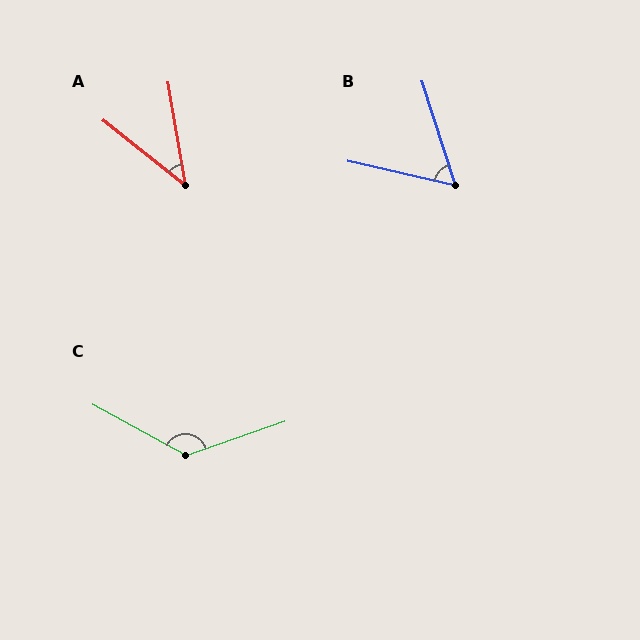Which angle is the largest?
C, at approximately 132 degrees.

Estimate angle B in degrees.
Approximately 60 degrees.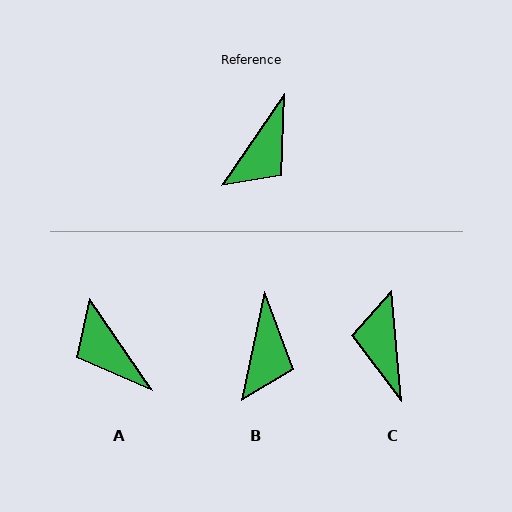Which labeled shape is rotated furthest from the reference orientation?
C, about 141 degrees away.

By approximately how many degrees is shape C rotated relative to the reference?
Approximately 141 degrees clockwise.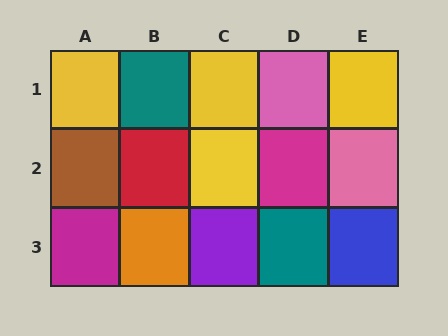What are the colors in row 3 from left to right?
Magenta, orange, purple, teal, blue.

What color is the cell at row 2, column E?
Pink.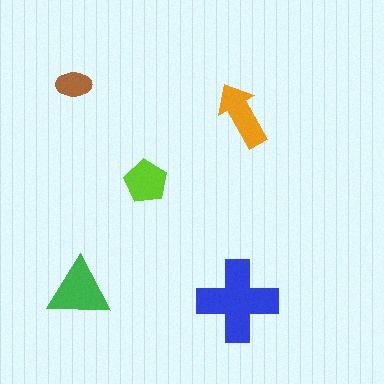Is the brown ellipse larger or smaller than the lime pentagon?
Smaller.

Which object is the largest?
The blue cross.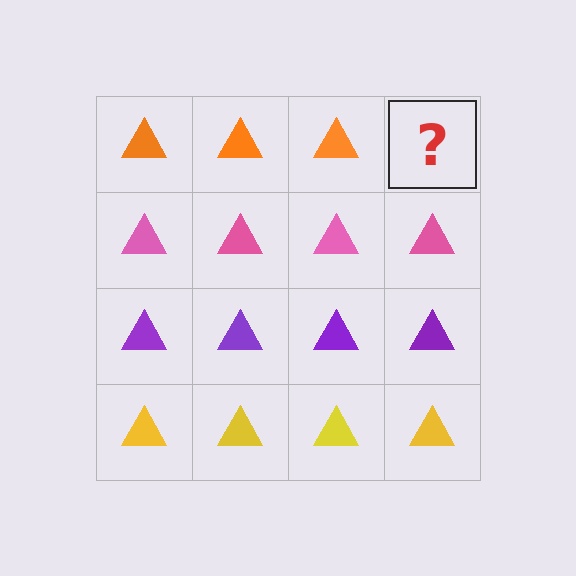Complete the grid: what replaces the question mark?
The question mark should be replaced with an orange triangle.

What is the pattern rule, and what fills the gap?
The rule is that each row has a consistent color. The gap should be filled with an orange triangle.